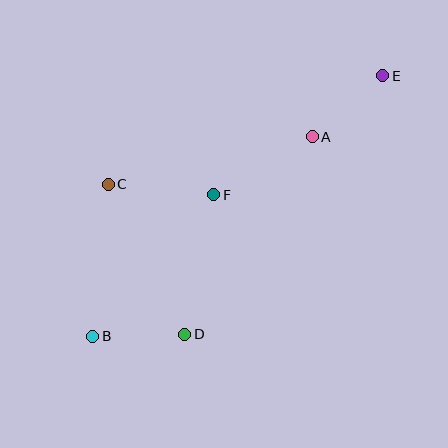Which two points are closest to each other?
Points B and D are closest to each other.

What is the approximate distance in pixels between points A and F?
The distance between A and F is approximately 114 pixels.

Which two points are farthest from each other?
Points B and E are farthest from each other.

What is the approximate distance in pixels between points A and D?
The distance between A and D is approximately 235 pixels.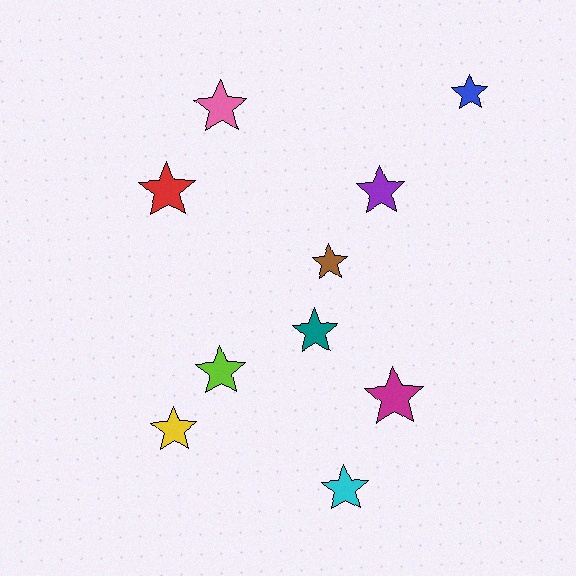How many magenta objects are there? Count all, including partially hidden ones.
There is 1 magenta object.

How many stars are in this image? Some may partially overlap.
There are 10 stars.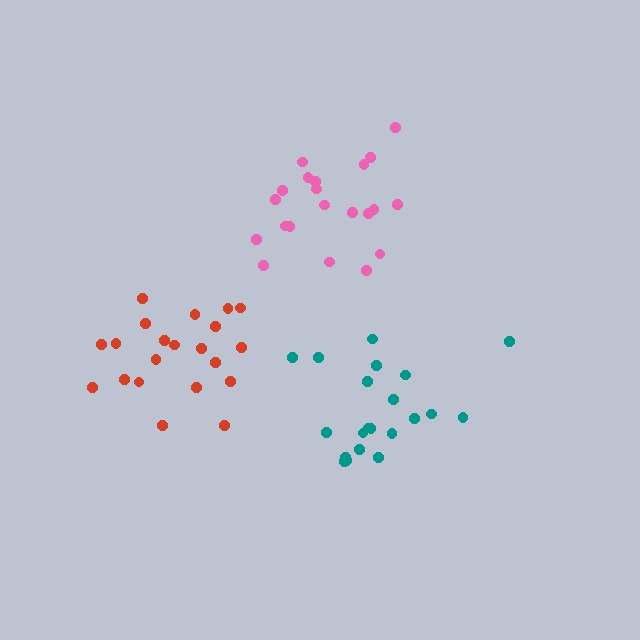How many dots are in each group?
Group 1: 21 dots, Group 2: 21 dots, Group 3: 21 dots (63 total).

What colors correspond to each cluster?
The clusters are colored: teal, pink, red.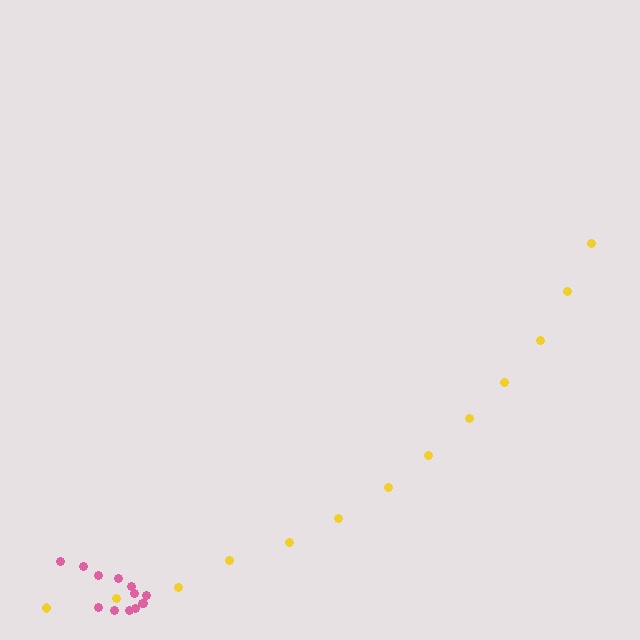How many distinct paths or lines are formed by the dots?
There are 2 distinct paths.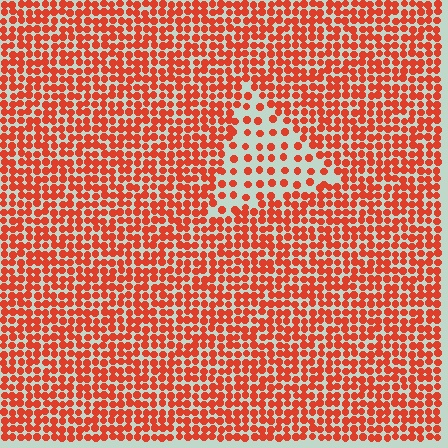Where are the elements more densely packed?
The elements are more densely packed outside the triangle boundary.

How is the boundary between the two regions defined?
The boundary is defined by a change in element density (approximately 2.3x ratio). All elements are the same color, size, and shape.